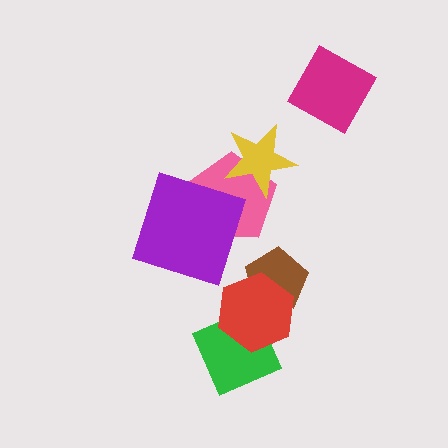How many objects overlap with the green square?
1 object overlaps with the green square.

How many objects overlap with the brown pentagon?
1 object overlaps with the brown pentagon.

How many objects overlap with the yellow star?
1 object overlaps with the yellow star.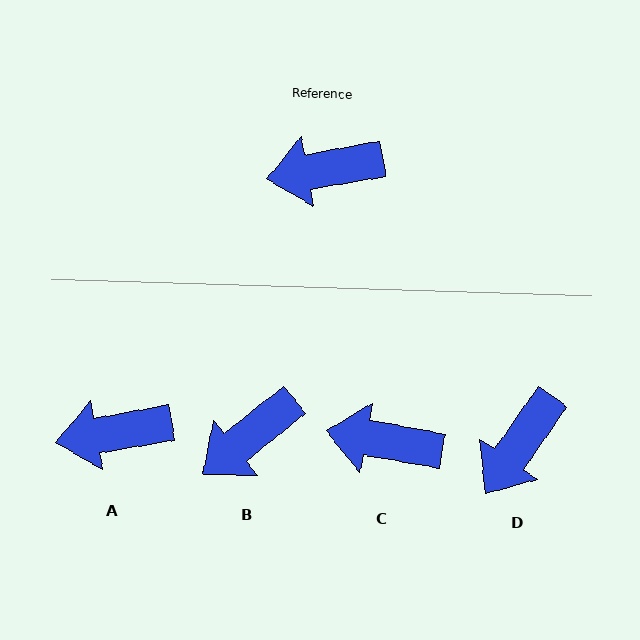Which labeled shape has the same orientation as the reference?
A.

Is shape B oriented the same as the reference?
No, it is off by about 29 degrees.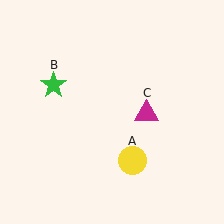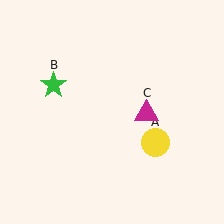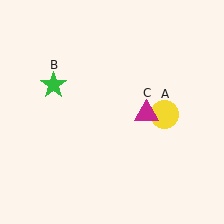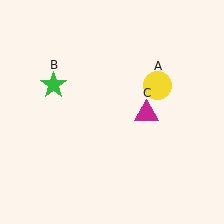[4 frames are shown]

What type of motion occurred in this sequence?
The yellow circle (object A) rotated counterclockwise around the center of the scene.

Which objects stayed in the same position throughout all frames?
Green star (object B) and magenta triangle (object C) remained stationary.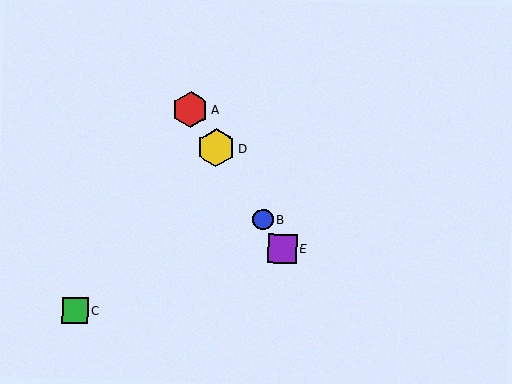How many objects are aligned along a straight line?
4 objects (A, B, D, E) are aligned along a straight line.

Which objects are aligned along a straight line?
Objects A, B, D, E are aligned along a straight line.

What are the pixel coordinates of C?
Object C is at (75, 311).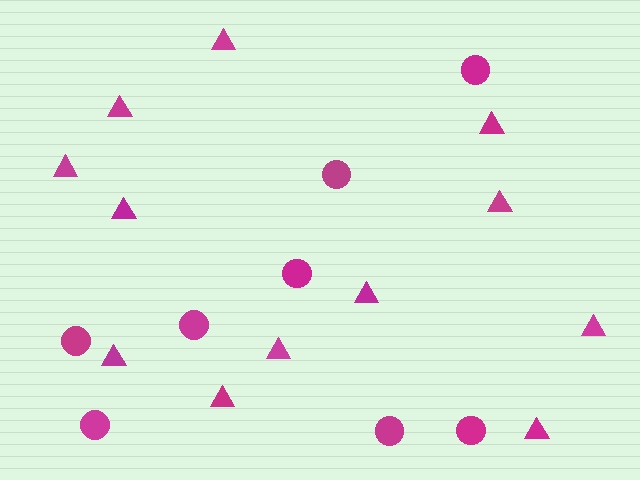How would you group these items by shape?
There are 2 groups: one group of circles (8) and one group of triangles (12).